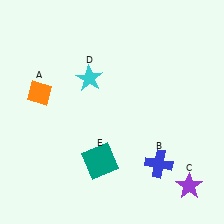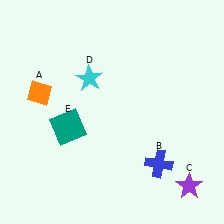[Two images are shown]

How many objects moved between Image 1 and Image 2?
1 object moved between the two images.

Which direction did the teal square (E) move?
The teal square (E) moved up.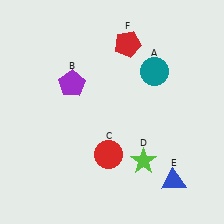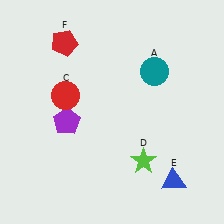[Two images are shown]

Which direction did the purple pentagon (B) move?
The purple pentagon (B) moved down.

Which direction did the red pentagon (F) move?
The red pentagon (F) moved left.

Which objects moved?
The objects that moved are: the purple pentagon (B), the red circle (C), the red pentagon (F).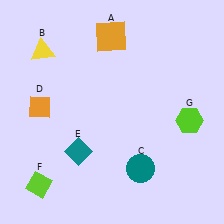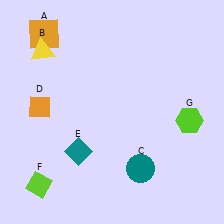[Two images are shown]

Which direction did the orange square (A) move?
The orange square (A) moved left.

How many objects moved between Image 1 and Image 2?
1 object moved between the two images.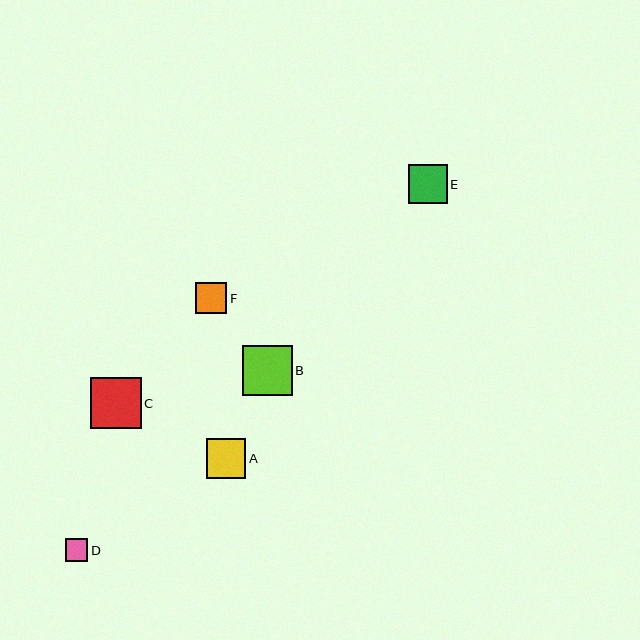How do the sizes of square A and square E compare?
Square A and square E are approximately the same size.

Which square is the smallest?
Square D is the smallest with a size of approximately 23 pixels.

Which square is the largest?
Square C is the largest with a size of approximately 50 pixels.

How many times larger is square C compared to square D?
Square C is approximately 2.2 times the size of square D.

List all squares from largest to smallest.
From largest to smallest: C, B, A, E, F, D.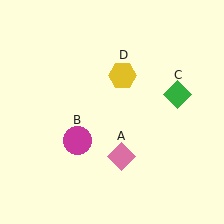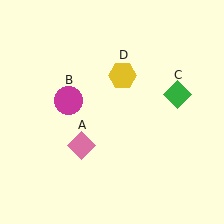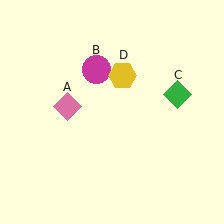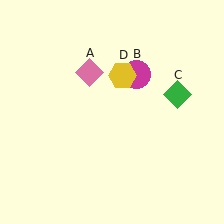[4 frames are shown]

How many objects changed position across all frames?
2 objects changed position: pink diamond (object A), magenta circle (object B).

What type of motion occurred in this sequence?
The pink diamond (object A), magenta circle (object B) rotated clockwise around the center of the scene.